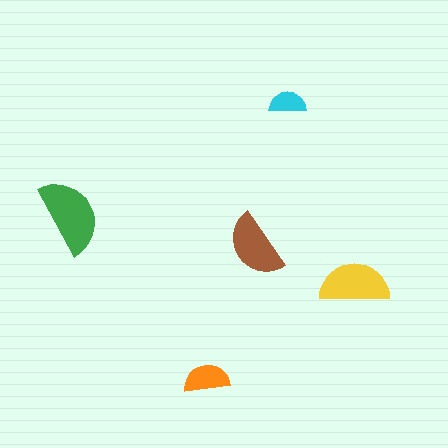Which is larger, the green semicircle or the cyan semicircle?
The green one.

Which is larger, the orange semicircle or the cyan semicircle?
The orange one.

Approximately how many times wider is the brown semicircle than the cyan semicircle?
About 2 times wider.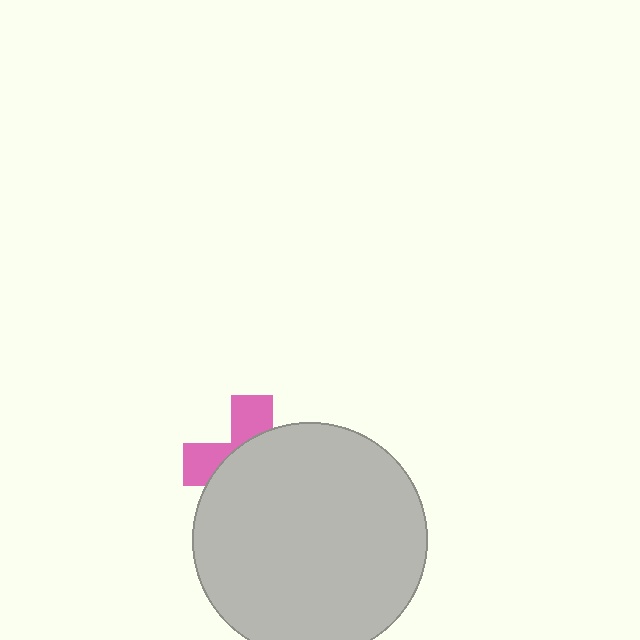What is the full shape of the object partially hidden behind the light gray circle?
The partially hidden object is a pink cross.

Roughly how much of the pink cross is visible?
A small part of it is visible (roughly 34%).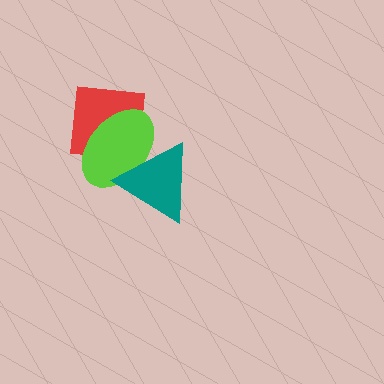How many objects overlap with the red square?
2 objects overlap with the red square.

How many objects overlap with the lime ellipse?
2 objects overlap with the lime ellipse.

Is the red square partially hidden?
Yes, it is partially covered by another shape.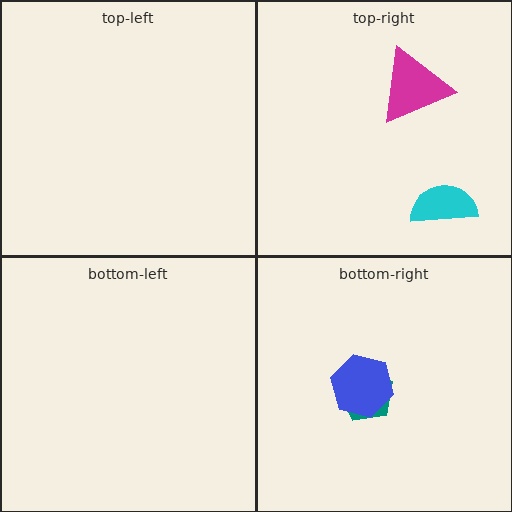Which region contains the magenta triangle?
The top-right region.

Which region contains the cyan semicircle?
The top-right region.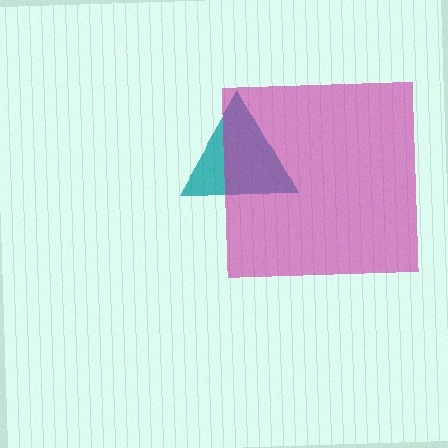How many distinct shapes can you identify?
There are 2 distinct shapes: a teal triangle, a magenta square.